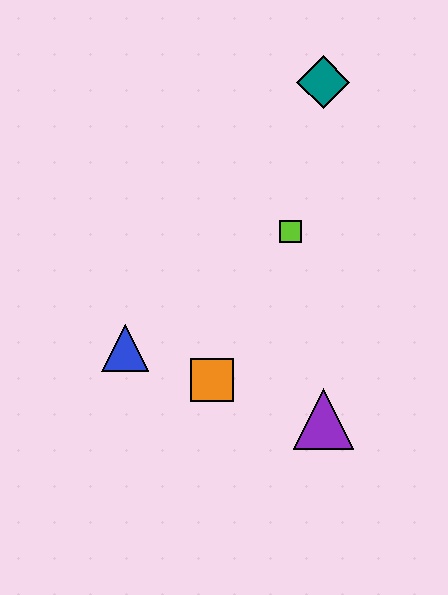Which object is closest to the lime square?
The teal diamond is closest to the lime square.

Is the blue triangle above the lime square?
No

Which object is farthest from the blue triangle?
The teal diamond is farthest from the blue triangle.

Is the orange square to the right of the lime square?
No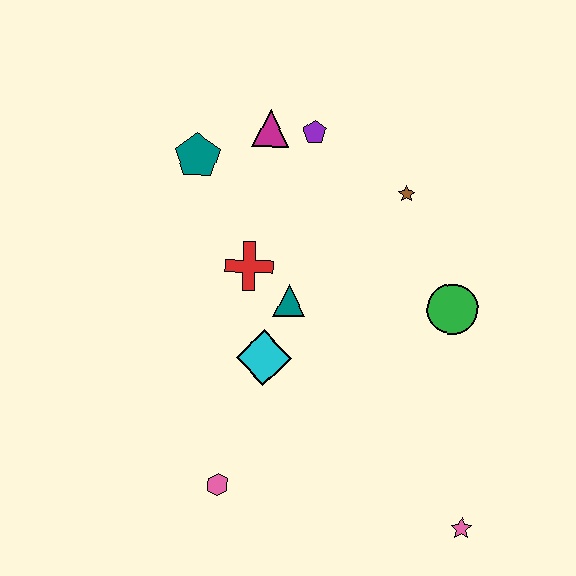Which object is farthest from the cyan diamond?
The pink star is farthest from the cyan diamond.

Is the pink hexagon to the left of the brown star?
Yes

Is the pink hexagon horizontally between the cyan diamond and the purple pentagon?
No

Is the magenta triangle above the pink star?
Yes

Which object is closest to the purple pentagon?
The magenta triangle is closest to the purple pentagon.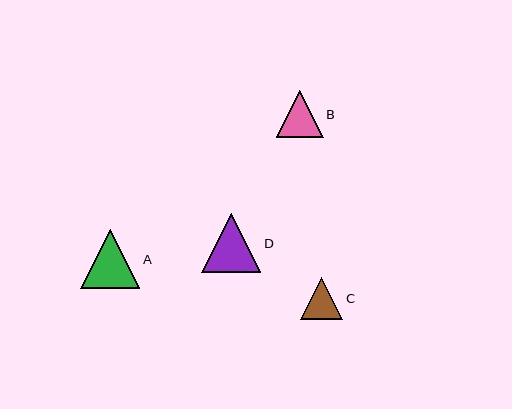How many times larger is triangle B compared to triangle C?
Triangle B is approximately 1.1 times the size of triangle C.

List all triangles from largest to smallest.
From largest to smallest: D, A, B, C.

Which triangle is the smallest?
Triangle C is the smallest with a size of approximately 43 pixels.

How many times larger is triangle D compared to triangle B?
Triangle D is approximately 1.3 times the size of triangle B.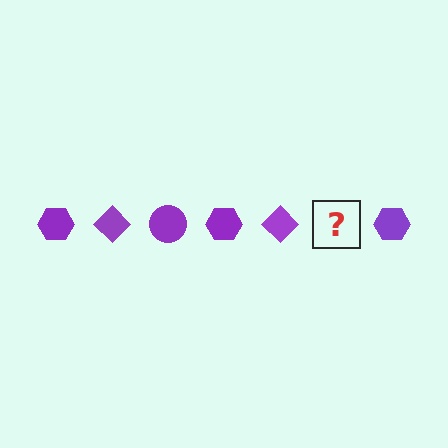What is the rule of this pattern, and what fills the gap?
The rule is that the pattern cycles through hexagon, diamond, circle shapes in purple. The gap should be filled with a purple circle.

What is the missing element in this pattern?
The missing element is a purple circle.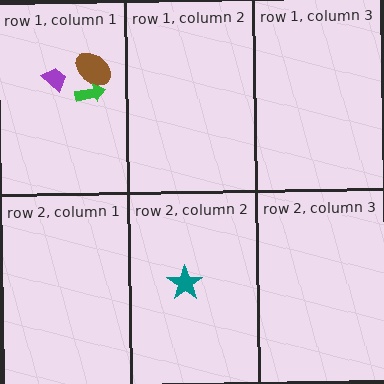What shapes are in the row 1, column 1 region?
The brown ellipse, the green arrow, the purple trapezoid.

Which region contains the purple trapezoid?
The row 1, column 1 region.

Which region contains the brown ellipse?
The row 1, column 1 region.